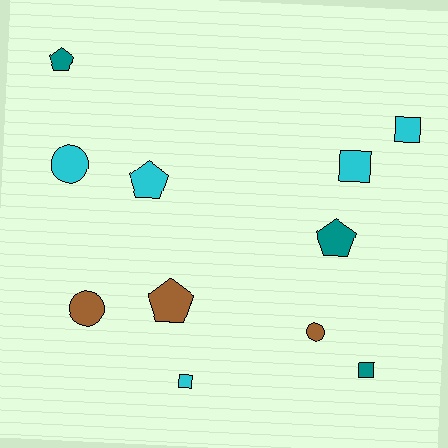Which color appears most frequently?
Cyan, with 5 objects.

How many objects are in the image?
There are 11 objects.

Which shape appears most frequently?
Square, with 4 objects.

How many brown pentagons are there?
There is 1 brown pentagon.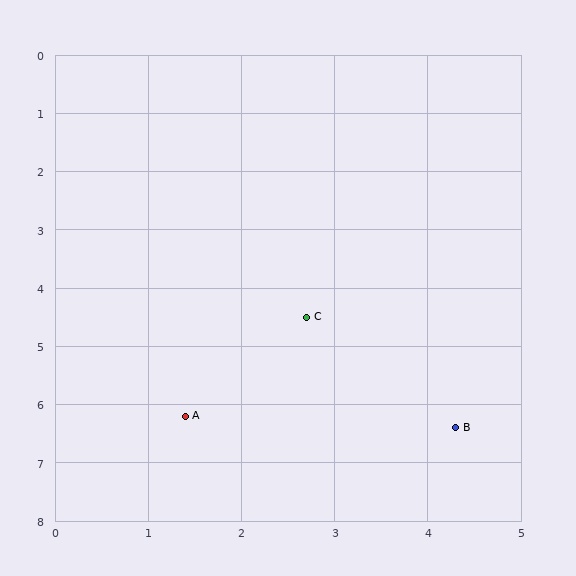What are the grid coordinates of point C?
Point C is at approximately (2.7, 4.5).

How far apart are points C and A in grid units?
Points C and A are about 2.1 grid units apart.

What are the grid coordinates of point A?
Point A is at approximately (1.4, 6.2).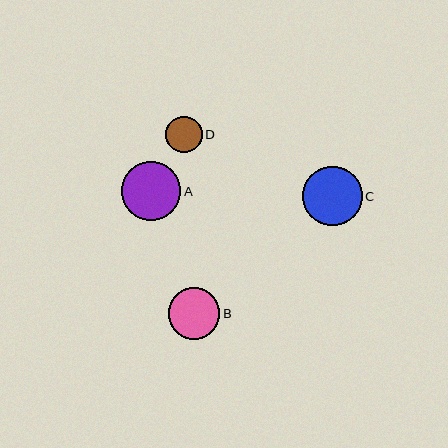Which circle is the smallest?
Circle D is the smallest with a size of approximately 37 pixels.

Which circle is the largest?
Circle C is the largest with a size of approximately 59 pixels.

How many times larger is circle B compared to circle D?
Circle B is approximately 1.4 times the size of circle D.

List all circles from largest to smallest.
From largest to smallest: C, A, B, D.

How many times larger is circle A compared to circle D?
Circle A is approximately 1.6 times the size of circle D.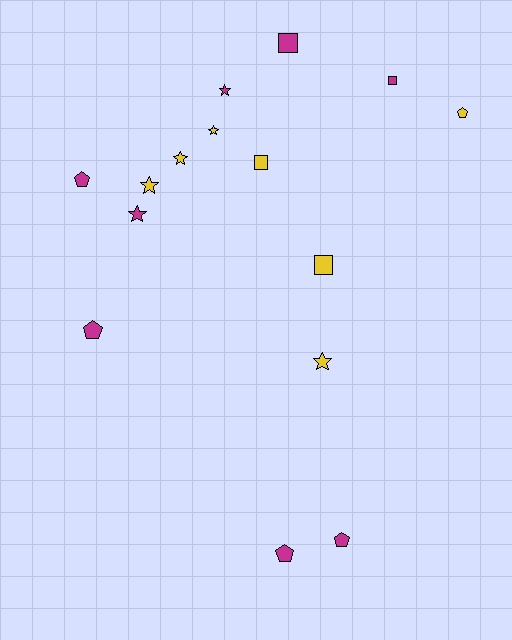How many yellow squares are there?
There are 2 yellow squares.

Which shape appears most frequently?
Star, with 6 objects.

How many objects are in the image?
There are 15 objects.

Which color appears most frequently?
Magenta, with 8 objects.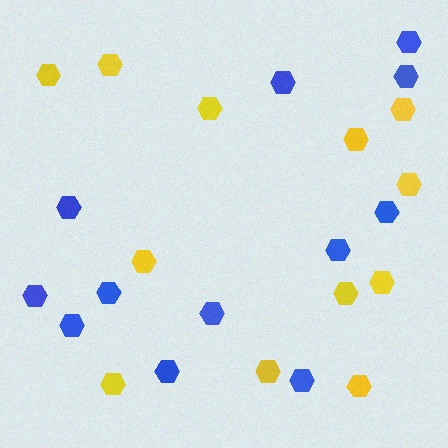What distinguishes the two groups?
There are 2 groups: one group of yellow hexagons (12) and one group of blue hexagons (12).